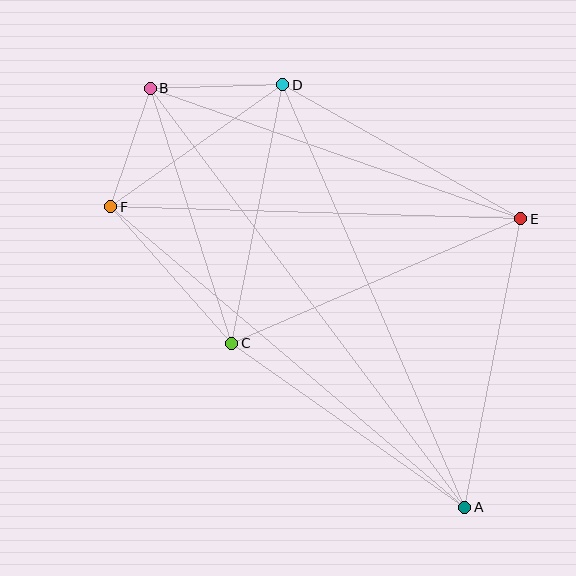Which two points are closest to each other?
Points B and F are closest to each other.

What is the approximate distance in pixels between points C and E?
The distance between C and E is approximately 314 pixels.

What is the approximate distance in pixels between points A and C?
The distance between A and C is approximately 285 pixels.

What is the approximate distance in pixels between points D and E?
The distance between D and E is approximately 273 pixels.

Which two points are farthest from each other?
Points A and B are farthest from each other.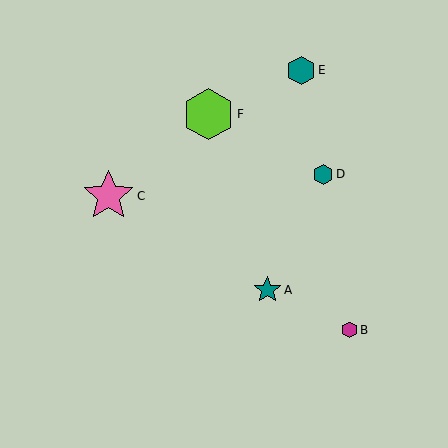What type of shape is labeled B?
Shape B is a magenta hexagon.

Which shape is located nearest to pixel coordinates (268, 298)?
The teal star (labeled A) at (267, 290) is nearest to that location.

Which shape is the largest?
The lime hexagon (labeled F) is the largest.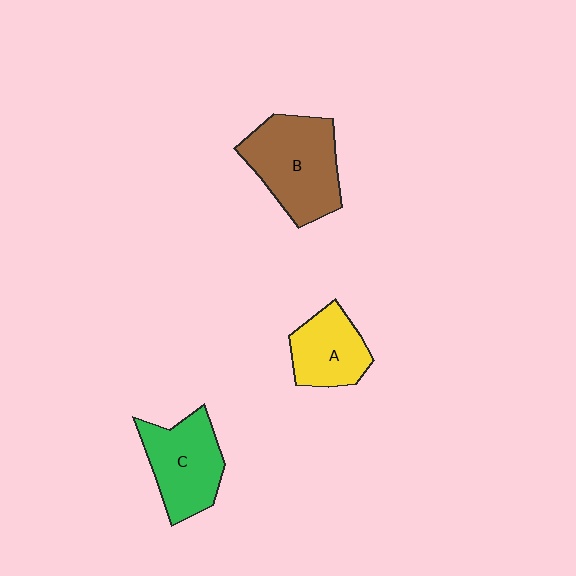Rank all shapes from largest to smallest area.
From largest to smallest: B (brown), C (green), A (yellow).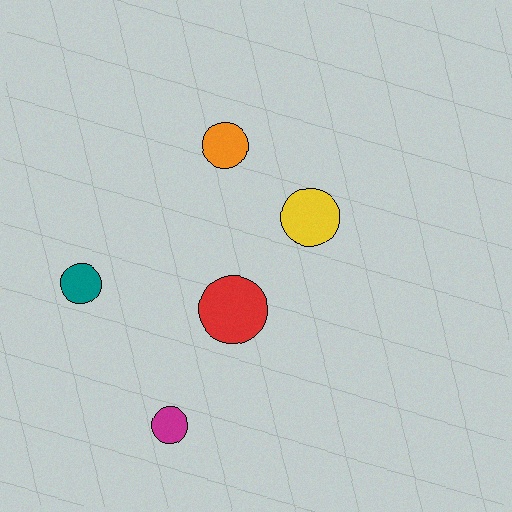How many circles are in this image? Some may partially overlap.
There are 5 circles.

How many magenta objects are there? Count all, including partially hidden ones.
There is 1 magenta object.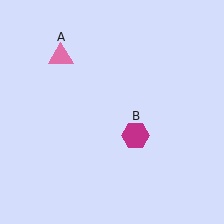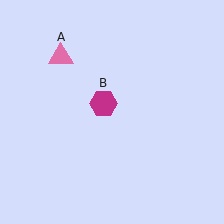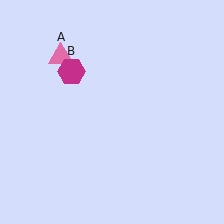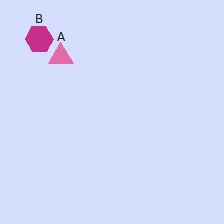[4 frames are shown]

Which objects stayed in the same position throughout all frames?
Pink triangle (object A) remained stationary.